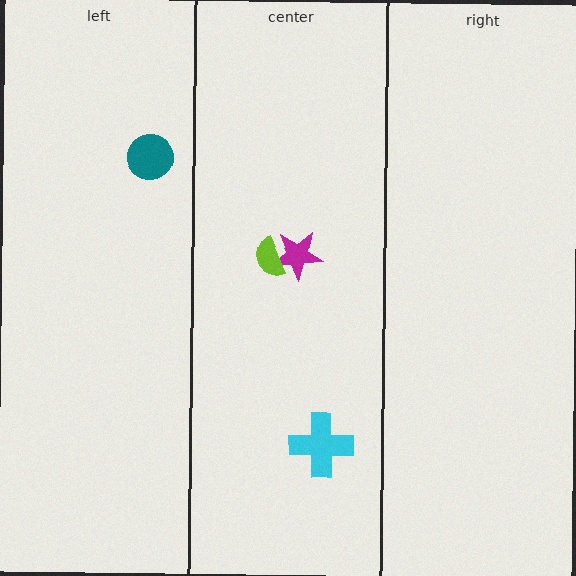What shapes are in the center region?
The magenta star, the cyan cross, the lime semicircle.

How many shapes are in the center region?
3.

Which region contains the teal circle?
The left region.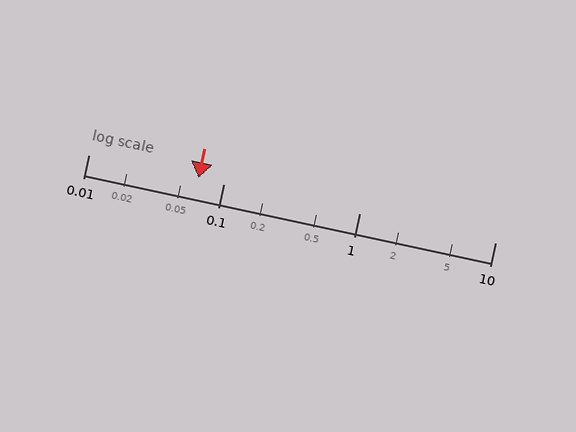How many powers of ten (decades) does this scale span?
The scale spans 3 decades, from 0.01 to 10.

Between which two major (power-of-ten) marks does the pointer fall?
The pointer is between 0.01 and 0.1.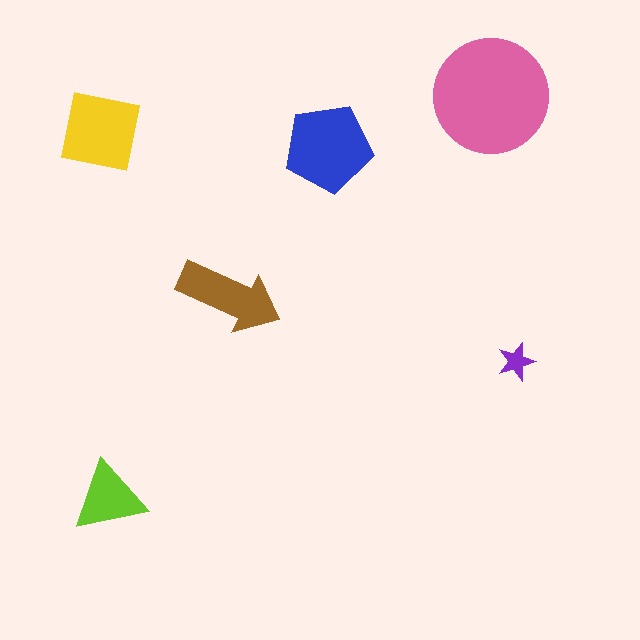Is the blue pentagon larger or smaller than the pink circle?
Smaller.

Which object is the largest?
The pink circle.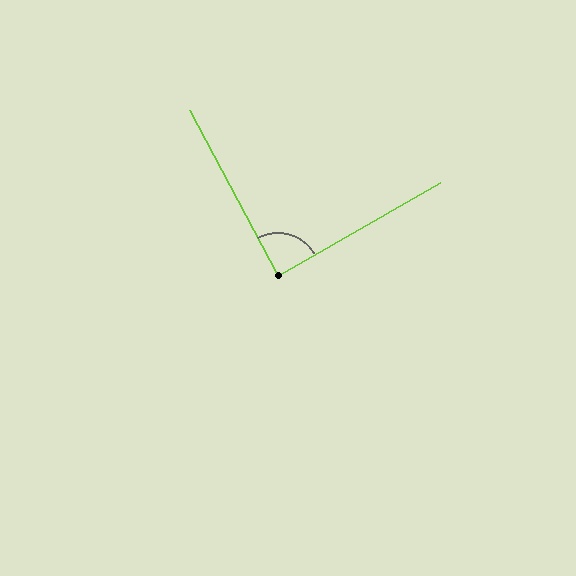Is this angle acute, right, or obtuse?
It is approximately a right angle.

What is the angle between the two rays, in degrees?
Approximately 88 degrees.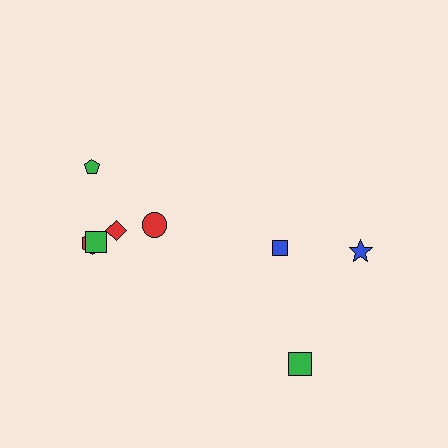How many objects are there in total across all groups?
There are 8 objects.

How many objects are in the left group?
There are 5 objects.